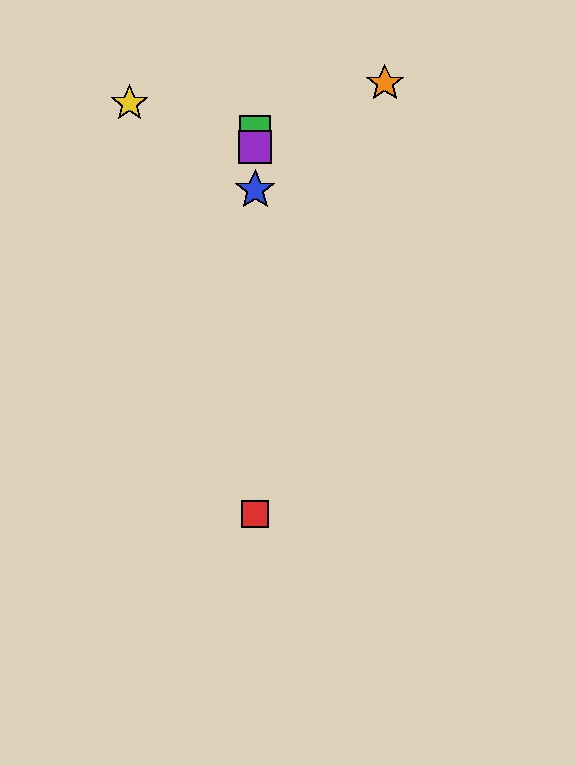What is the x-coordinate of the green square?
The green square is at x≈255.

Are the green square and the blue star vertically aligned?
Yes, both are at x≈255.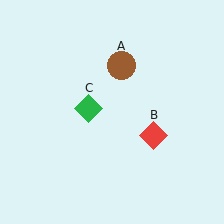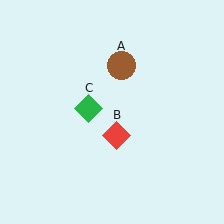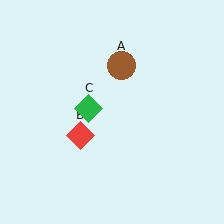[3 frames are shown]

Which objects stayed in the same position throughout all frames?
Brown circle (object A) and green diamond (object C) remained stationary.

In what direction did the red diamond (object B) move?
The red diamond (object B) moved left.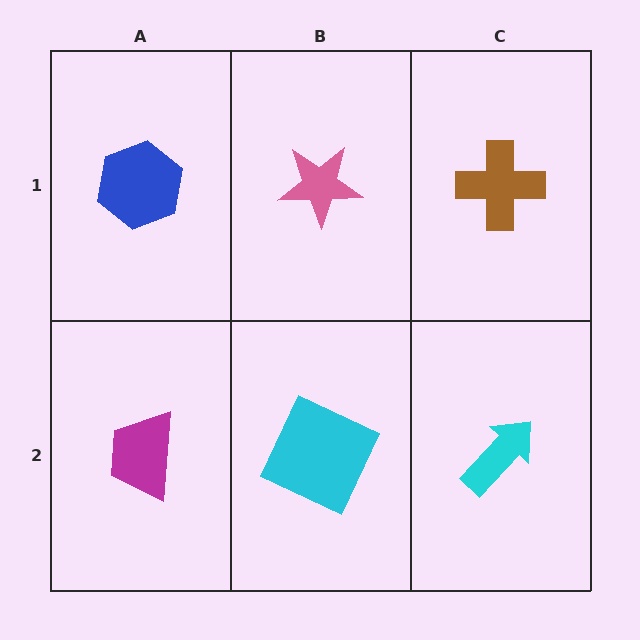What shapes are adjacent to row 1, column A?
A magenta trapezoid (row 2, column A), a pink star (row 1, column B).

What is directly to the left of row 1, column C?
A pink star.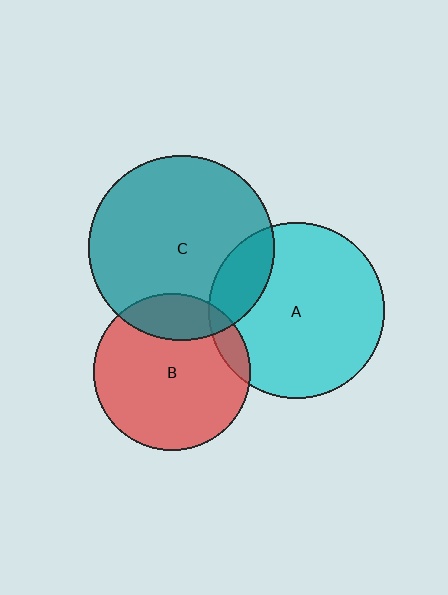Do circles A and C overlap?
Yes.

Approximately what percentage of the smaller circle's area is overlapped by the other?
Approximately 20%.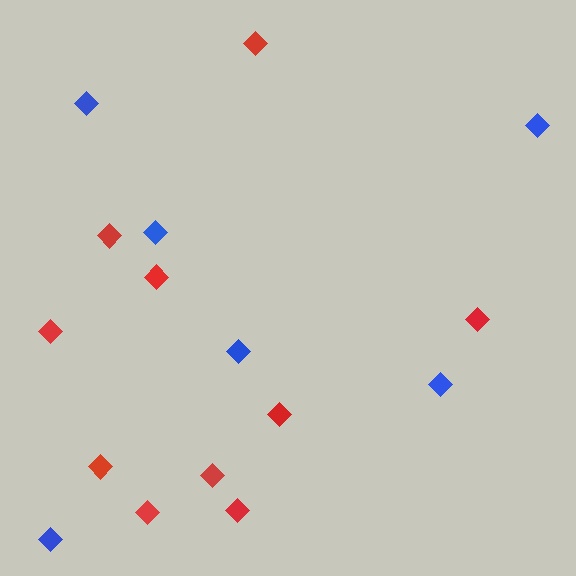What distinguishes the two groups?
There are 2 groups: one group of red diamonds (10) and one group of blue diamonds (6).